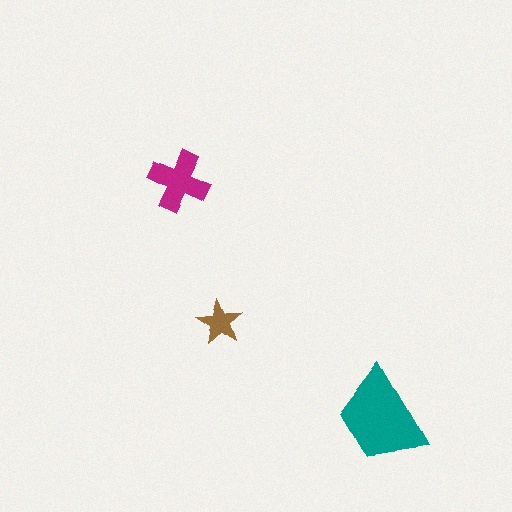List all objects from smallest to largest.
The brown star, the magenta cross, the teal trapezoid.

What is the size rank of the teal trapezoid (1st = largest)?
1st.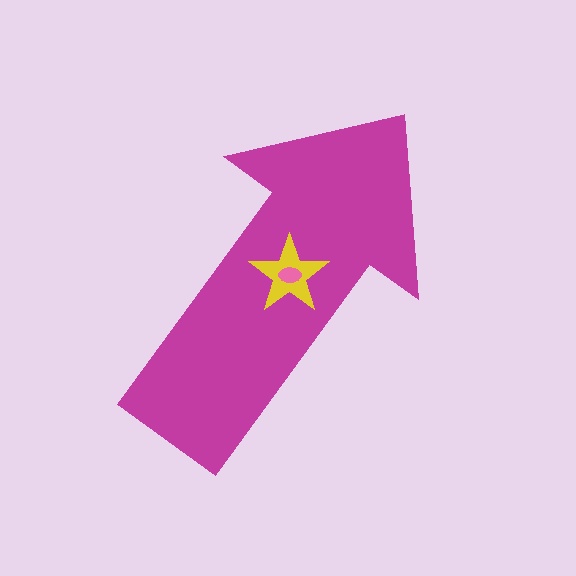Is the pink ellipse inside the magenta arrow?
Yes.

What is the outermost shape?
The magenta arrow.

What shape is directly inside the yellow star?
The pink ellipse.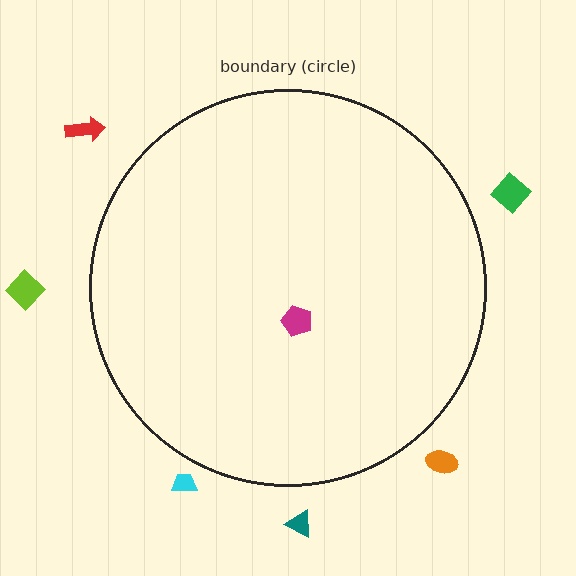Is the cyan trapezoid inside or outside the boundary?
Outside.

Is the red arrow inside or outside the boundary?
Outside.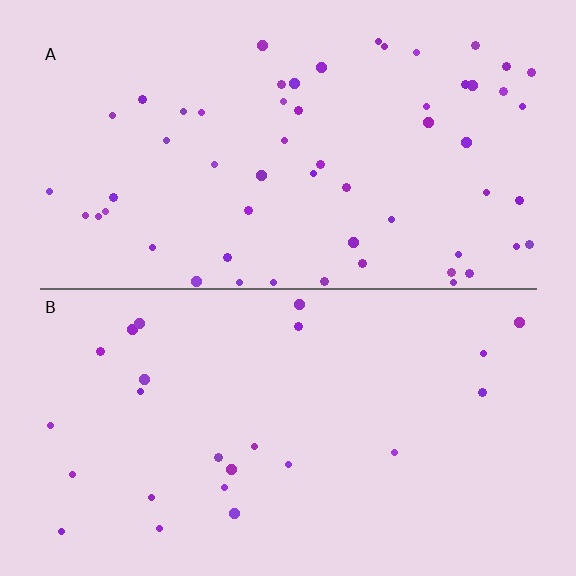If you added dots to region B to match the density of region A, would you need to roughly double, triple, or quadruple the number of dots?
Approximately double.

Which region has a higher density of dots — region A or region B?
A (the top).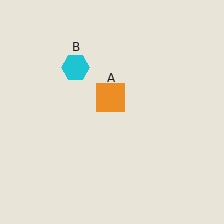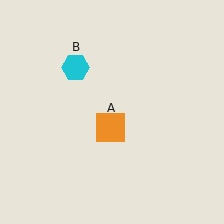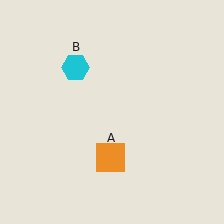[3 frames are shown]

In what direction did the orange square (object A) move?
The orange square (object A) moved down.